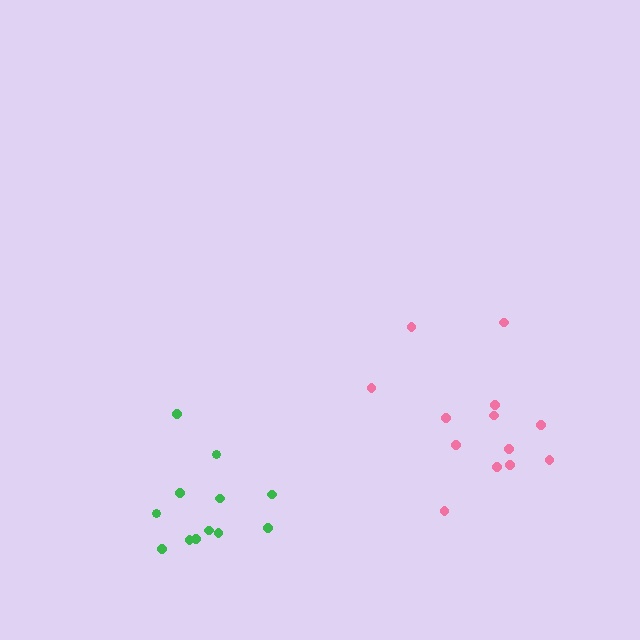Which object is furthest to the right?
The pink cluster is rightmost.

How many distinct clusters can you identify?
There are 2 distinct clusters.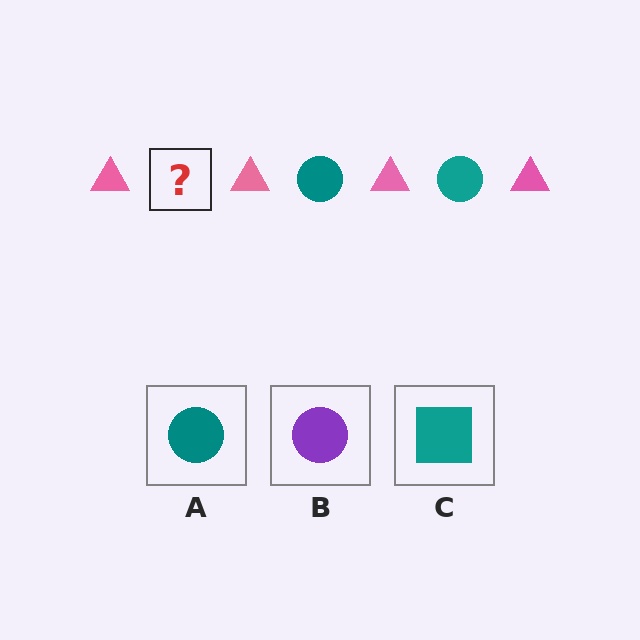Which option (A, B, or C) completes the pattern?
A.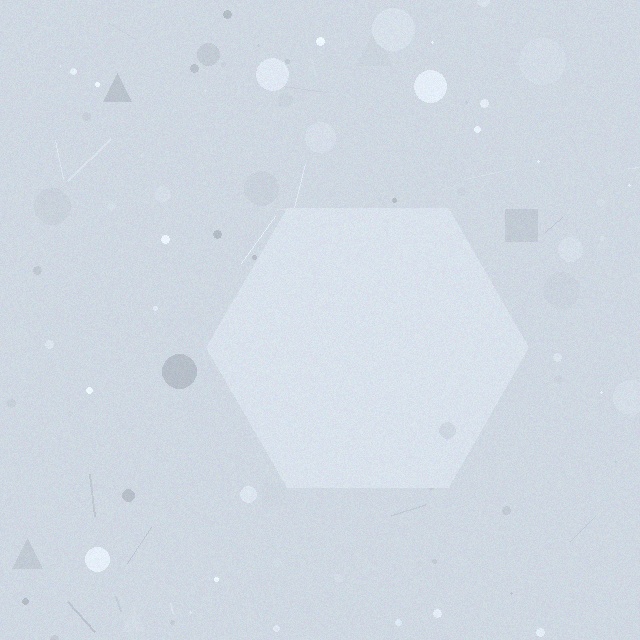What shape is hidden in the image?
A hexagon is hidden in the image.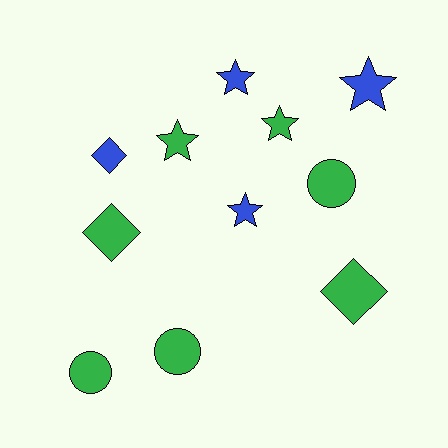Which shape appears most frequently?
Star, with 5 objects.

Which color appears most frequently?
Green, with 7 objects.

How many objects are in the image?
There are 11 objects.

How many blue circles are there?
There are no blue circles.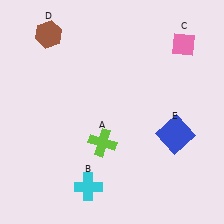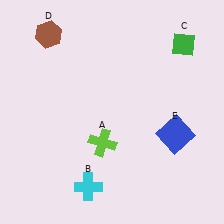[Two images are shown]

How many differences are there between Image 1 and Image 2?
There is 1 difference between the two images.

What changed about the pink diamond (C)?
In Image 1, C is pink. In Image 2, it changed to green.